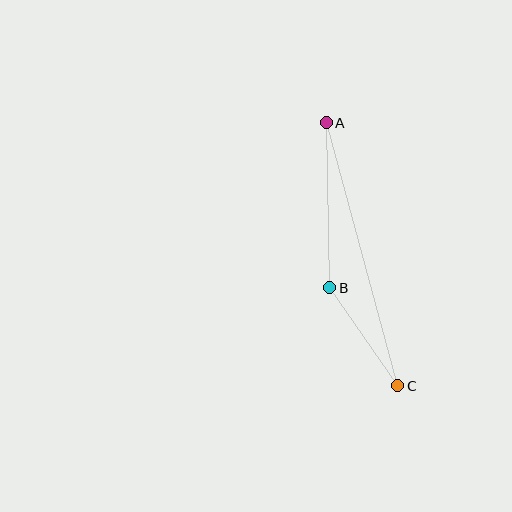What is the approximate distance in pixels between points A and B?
The distance between A and B is approximately 165 pixels.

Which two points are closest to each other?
Points B and C are closest to each other.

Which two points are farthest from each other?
Points A and C are farthest from each other.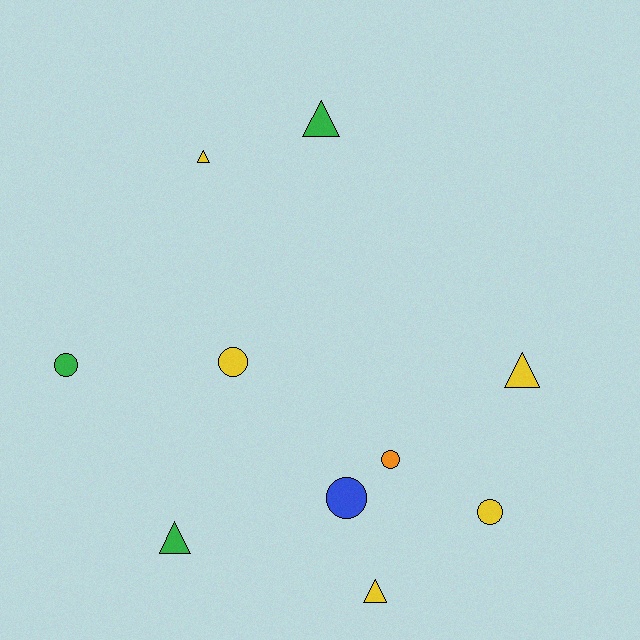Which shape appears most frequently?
Triangle, with 5 objects.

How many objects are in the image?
There are 10 objects.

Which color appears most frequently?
Yellow, with 5 objects.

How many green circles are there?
There is 1 green circle.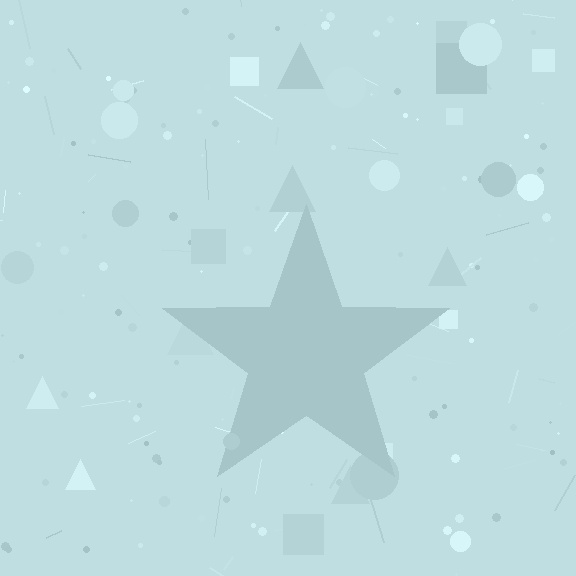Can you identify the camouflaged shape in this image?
The camouflaged shape is a star.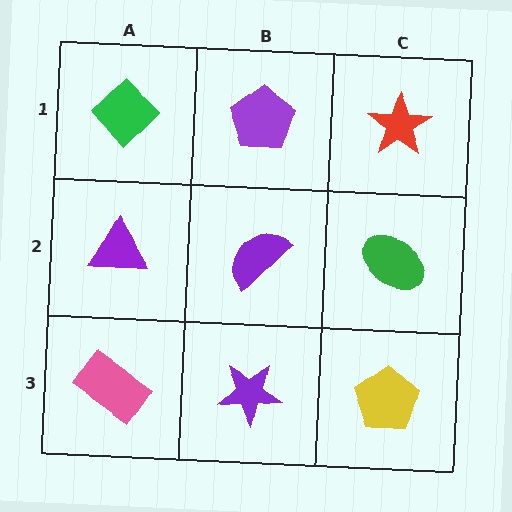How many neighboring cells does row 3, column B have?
3.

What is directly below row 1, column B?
A purple semicircle.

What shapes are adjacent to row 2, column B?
A purple pentagon (row 1, column B), a purple star (row 3, column B), a purple triangle (row 2, column A), a green ellipse (row 2, column C).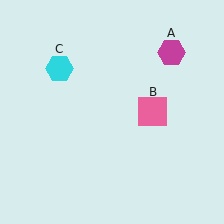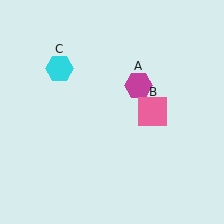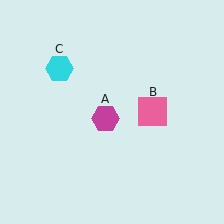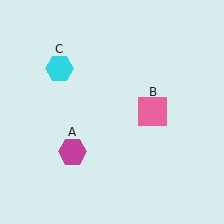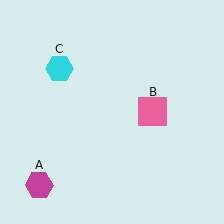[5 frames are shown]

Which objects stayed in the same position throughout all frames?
Pink square (object B) and cyan hexagon (object C) remained stationary.